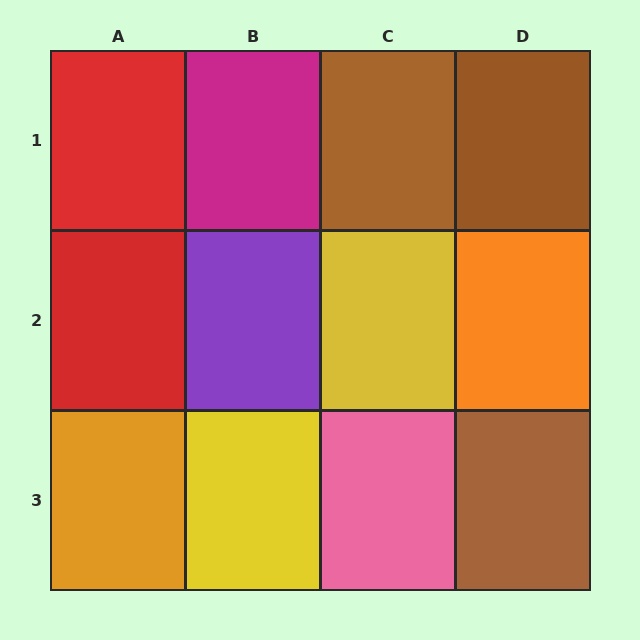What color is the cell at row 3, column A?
Orange.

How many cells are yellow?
2 cells are yellow.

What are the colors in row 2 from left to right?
Red, purple, yellow, orange.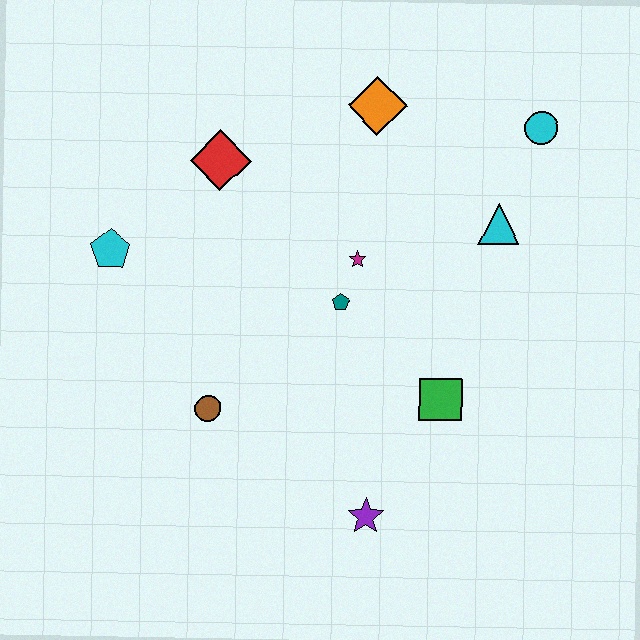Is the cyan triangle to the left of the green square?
No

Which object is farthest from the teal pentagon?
The cyan circle is farthest from the teal pentagon.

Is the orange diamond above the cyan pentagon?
Yes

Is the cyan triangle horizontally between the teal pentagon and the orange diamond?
No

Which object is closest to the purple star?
The green square is closest to the purple star.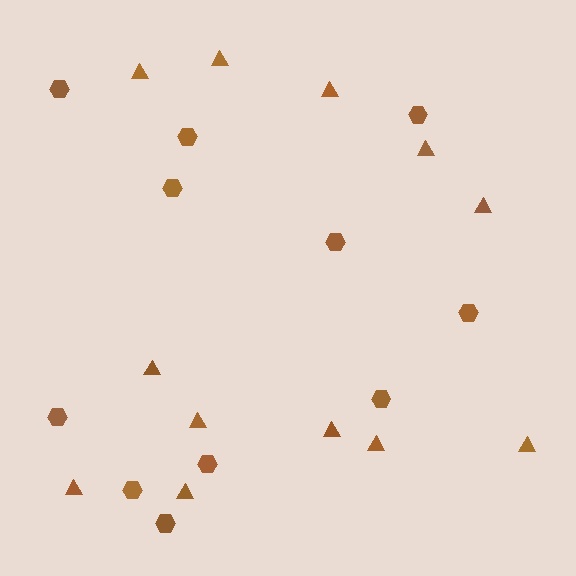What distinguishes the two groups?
There are 2 groups: one group of triangles (12) and one group of hexagons (11).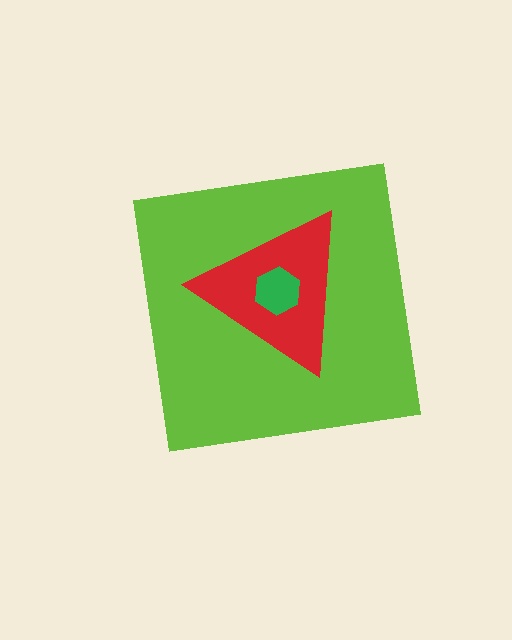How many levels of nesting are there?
3.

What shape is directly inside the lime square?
The red triangle.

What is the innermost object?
The green hexagon.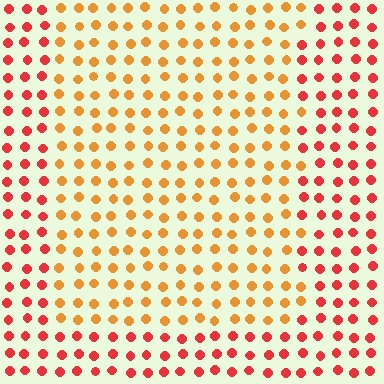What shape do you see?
I see a rectangle.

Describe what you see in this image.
The image is filled with small red elements in a uniform arrangement. A rectangle-shaped region is visible where the elements are tinted to a slightly different hue, forming a subtle color boundary.